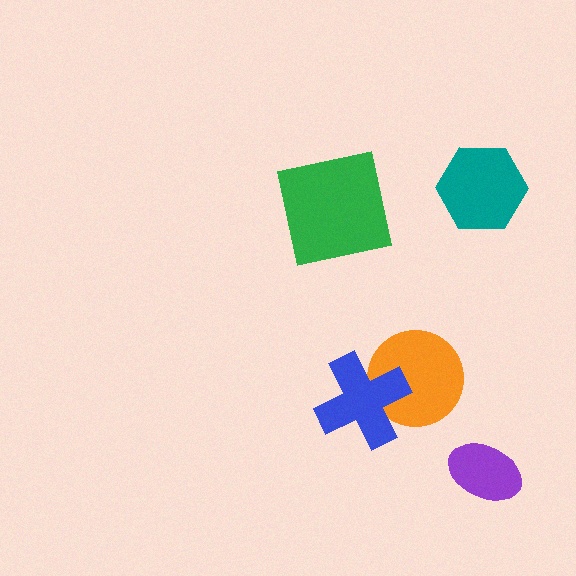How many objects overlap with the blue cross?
1 object overlaps with the blue cross.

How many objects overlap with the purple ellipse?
0 objects overlap with the purple ellipse.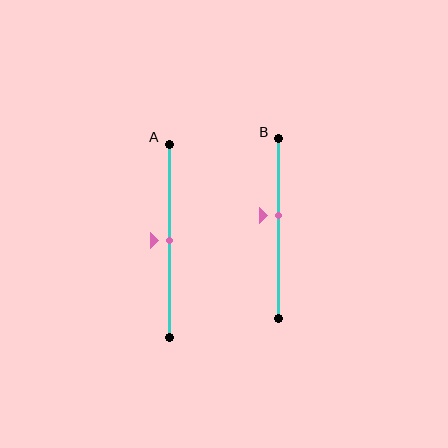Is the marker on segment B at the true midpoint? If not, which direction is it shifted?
No, the marker on segment B is shifted upward by about 7% of the segment length.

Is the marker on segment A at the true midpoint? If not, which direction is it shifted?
Yes, the marker on segment A is at the true midpoint.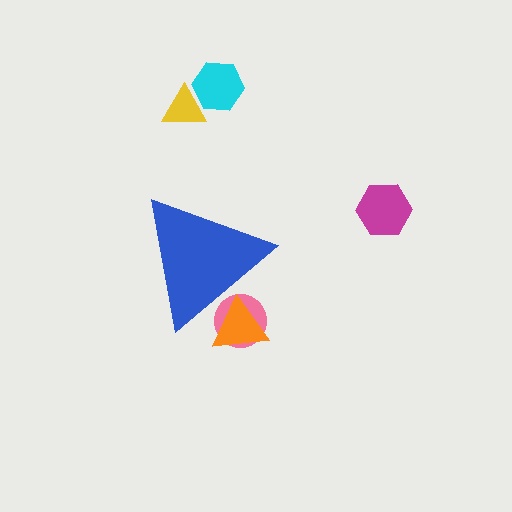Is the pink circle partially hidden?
Yes, the pink circle is partially hidden behind the blue triangle.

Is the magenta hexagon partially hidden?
No, the magenta hexagon is fully visible.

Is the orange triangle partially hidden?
Yes, the orange triangle is partially hidden behind the blue triangle.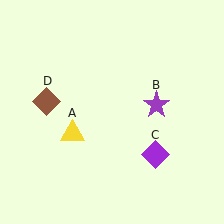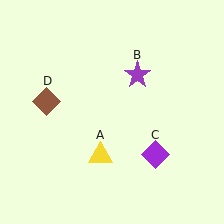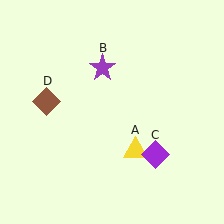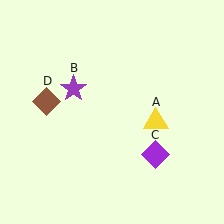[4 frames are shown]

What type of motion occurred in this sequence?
The yellow triangle (object A), purple star (object B) rotated counterclockwise around the center of the scene.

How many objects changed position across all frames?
2 objects changed position: yellow triangle (object A), purple star (object B).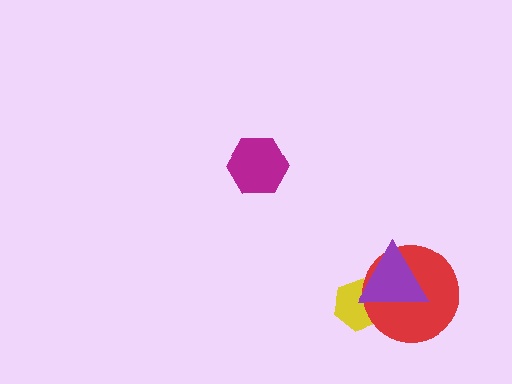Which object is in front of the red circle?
The purple triangle is in front of the red circle.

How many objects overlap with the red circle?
2 objects overlap with the red circle.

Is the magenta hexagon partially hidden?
No, no other shape covers it.